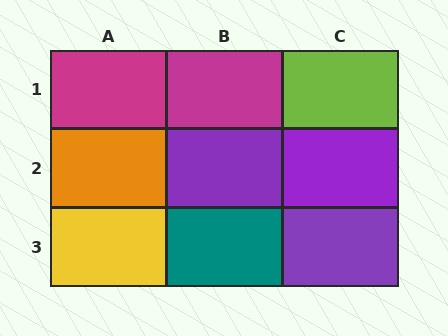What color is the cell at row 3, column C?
Purple.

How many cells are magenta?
2 cells are magenta.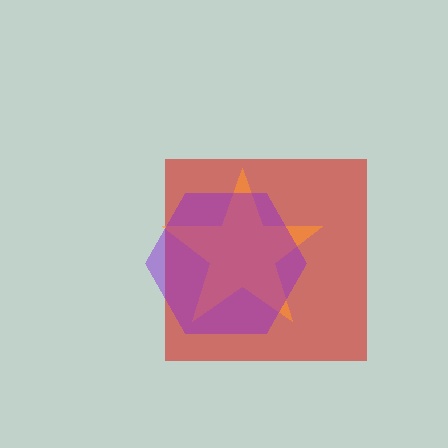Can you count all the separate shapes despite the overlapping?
Yes, there are 3 separate shapes.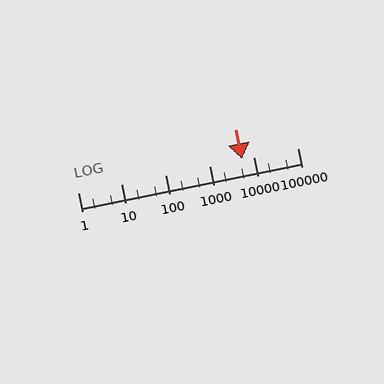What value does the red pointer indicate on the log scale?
The pointer indicates approximately 5600.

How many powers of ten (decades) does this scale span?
The scale spans 5 decades, from 1 to 100000.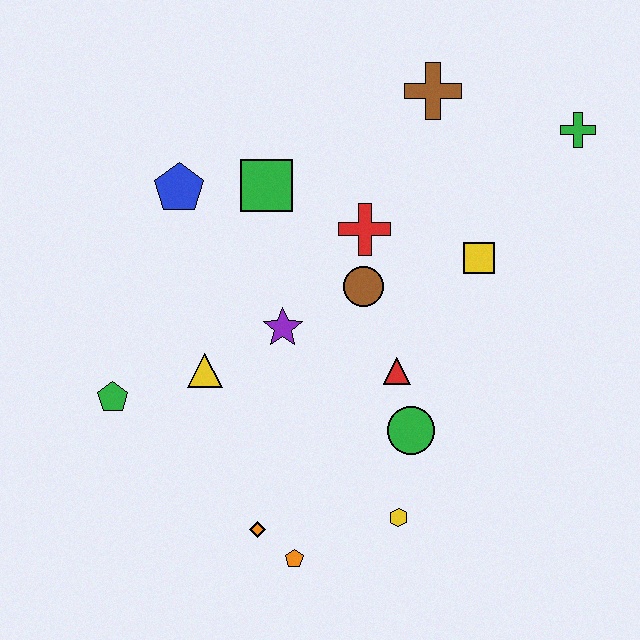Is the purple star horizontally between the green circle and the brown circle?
No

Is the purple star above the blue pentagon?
No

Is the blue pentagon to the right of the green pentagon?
Yes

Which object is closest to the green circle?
The red triangle is closest to the green circle.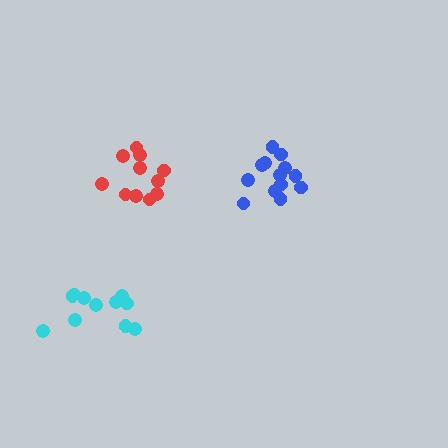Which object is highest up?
The blue cluster is topmost.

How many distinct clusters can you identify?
There are 3 distinct clusters.